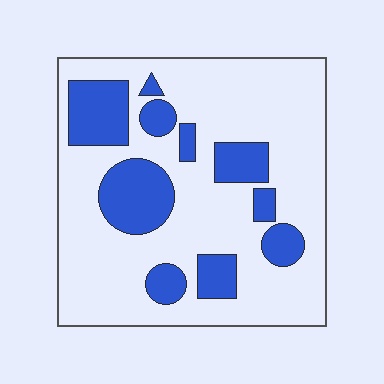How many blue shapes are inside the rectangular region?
10.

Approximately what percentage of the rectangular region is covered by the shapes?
Approximately 25%.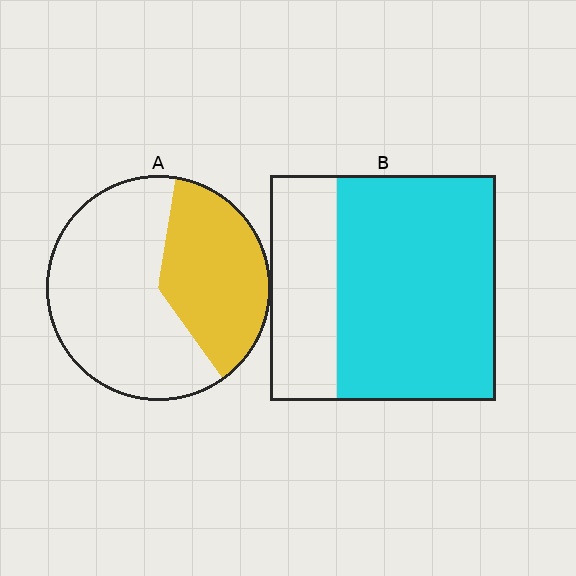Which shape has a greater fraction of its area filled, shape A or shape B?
Shape B.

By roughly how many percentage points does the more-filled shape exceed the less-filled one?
By roughly 35 percentage points (B over A).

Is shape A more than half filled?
No.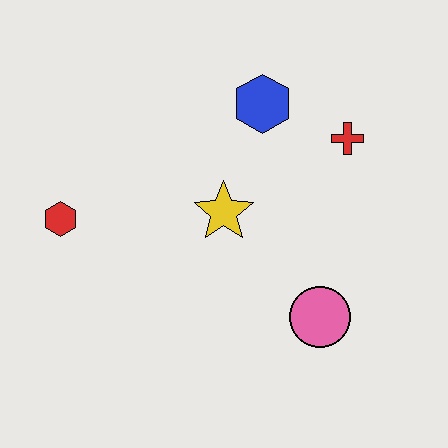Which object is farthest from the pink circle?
The red hexagon is farthest from the pink circle.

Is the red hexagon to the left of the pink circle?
Yes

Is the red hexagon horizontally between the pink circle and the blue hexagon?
No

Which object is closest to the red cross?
The blue hexagon is closest to the red cross.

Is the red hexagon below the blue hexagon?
Yes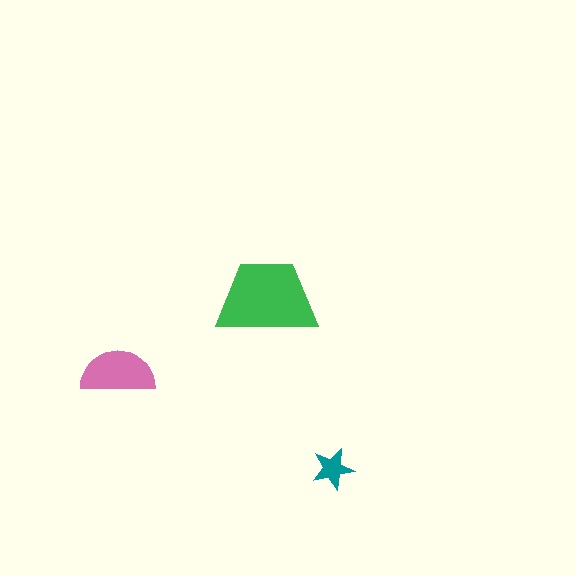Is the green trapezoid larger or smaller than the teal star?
Larger.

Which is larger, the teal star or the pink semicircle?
The pink semicircle.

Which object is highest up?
The green trapezoid is topmost.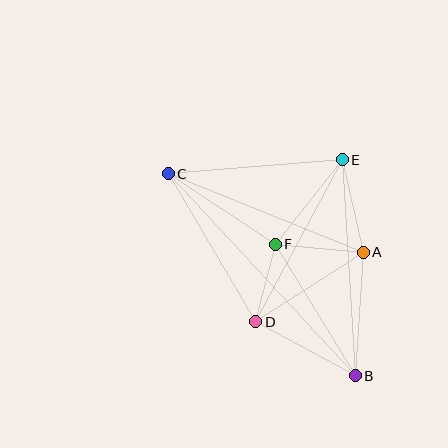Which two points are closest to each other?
Points D and F are closest to each other.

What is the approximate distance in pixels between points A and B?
The distance between A and B is approximately 124 pixels.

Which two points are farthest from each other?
Points B and C are farthest from each other.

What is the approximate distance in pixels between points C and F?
The distance between C and F is approximately 128 pixels.